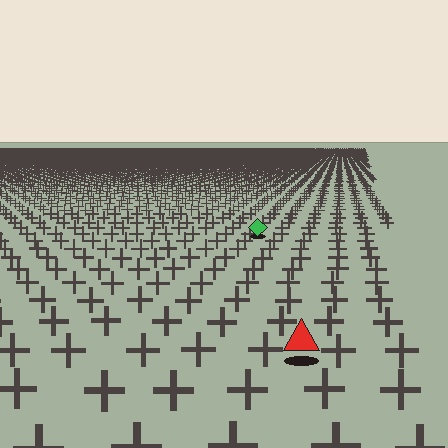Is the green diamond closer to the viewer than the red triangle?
No. The red triangle is closer — you can tell from the texture gradient: the ground texture is coarser near it.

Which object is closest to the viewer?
The red triangle is closest. The texture marks near it are larger and more spread out.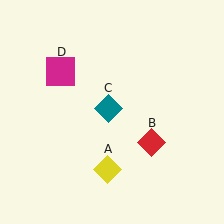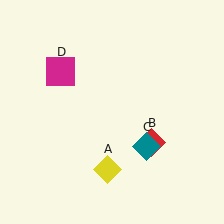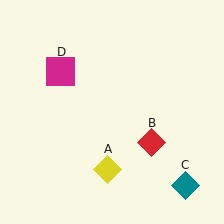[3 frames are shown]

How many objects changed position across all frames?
1 object changed position: teal diamond (object C).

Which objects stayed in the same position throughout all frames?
Yellow diamond (object A) and red diamond (object B) and magenta square (object D) remained stationary.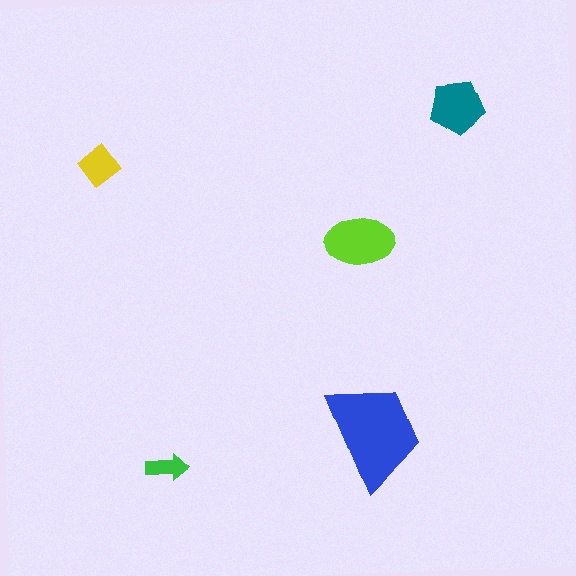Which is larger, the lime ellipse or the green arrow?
The lime ellipse.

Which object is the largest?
The blue trapezoid.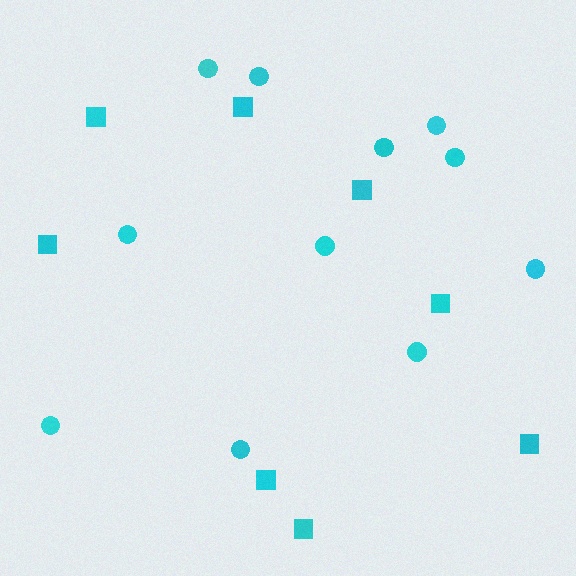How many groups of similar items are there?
There are 2 groups: one group of squares (8) and one group of circles (11).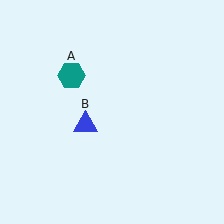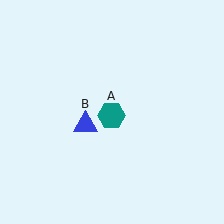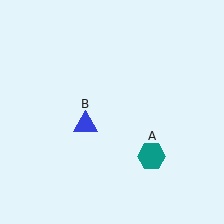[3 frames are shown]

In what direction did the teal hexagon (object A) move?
The teal hexagon (object A) moved down and to the right.